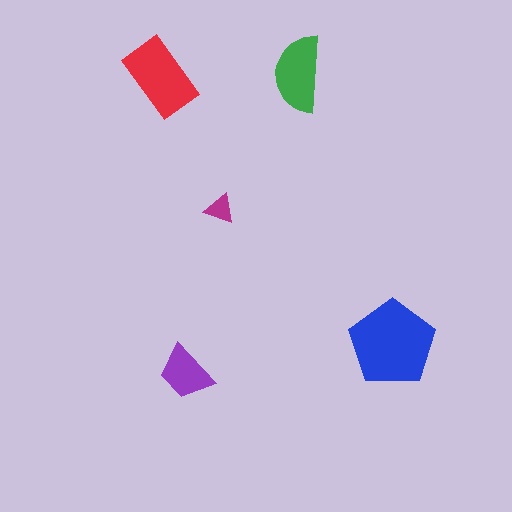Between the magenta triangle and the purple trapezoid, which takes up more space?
The purple trapezoid.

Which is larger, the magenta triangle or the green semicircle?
The green semicircle.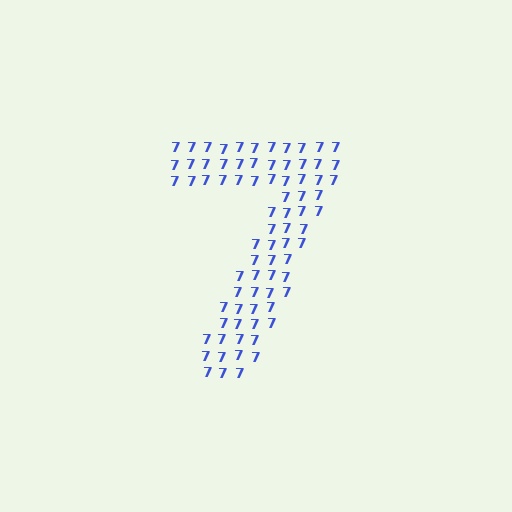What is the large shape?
The large shape is the digit 7.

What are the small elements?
The small elements are digit 7's.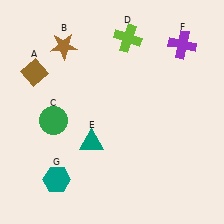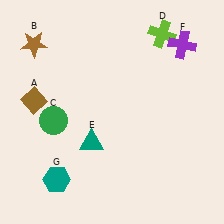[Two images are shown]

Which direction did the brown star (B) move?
The brown star (B) moved left.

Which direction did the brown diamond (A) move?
The brown diamond (A) moved down.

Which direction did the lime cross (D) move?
The lime cross (D) moved right.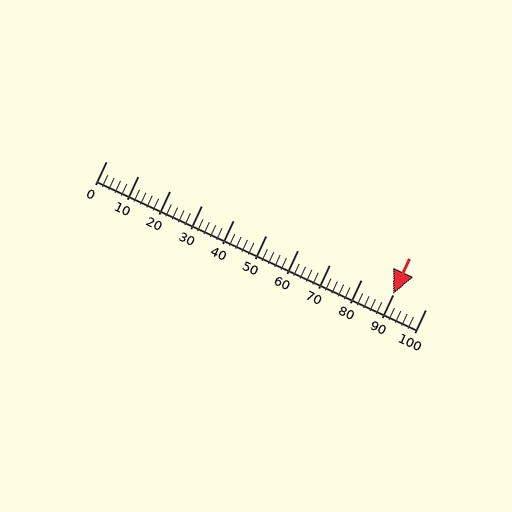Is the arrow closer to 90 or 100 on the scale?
The arrow is closer to 90.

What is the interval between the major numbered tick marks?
The major tick marks are spaced 10 units apart.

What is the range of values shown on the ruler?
The ruler shows values from 0 to 100.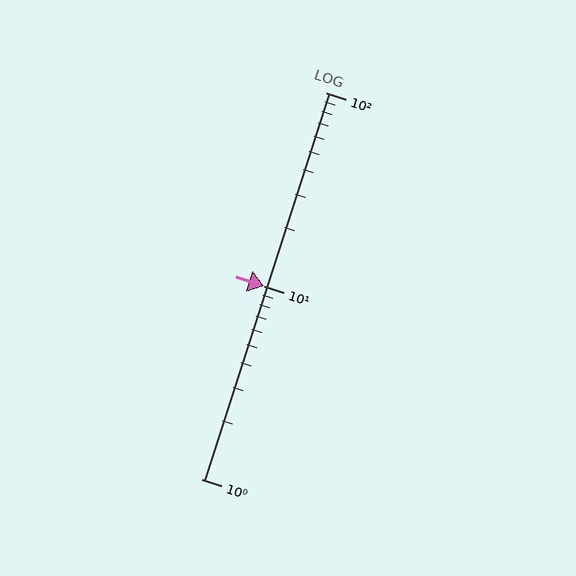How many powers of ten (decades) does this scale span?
The scale spans 2 decades, from 1 to 100.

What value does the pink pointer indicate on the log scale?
The pointer indicates approximately 9.9.